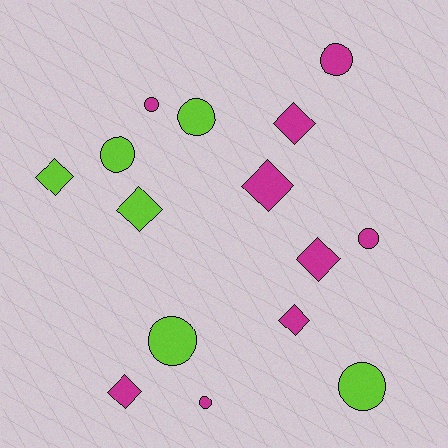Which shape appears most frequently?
Circle, with 8 objects.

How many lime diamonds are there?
There are 2 lime diamonds.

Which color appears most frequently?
Magenta, with 9 objects.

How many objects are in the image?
There are 15 objects.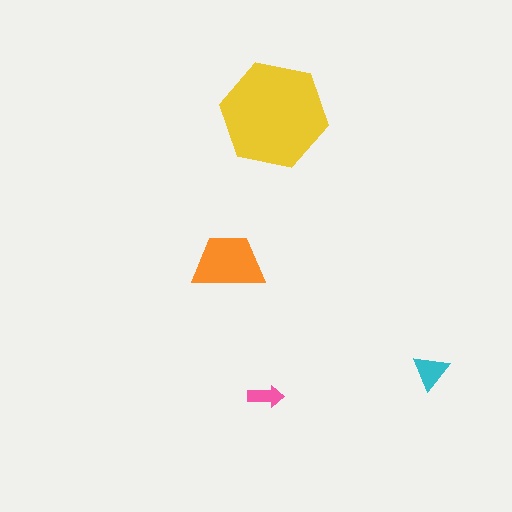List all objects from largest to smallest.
The yellow hexagon, the orange trapezoid, the cyan triangle, the pink arrow.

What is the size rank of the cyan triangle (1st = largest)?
3rd.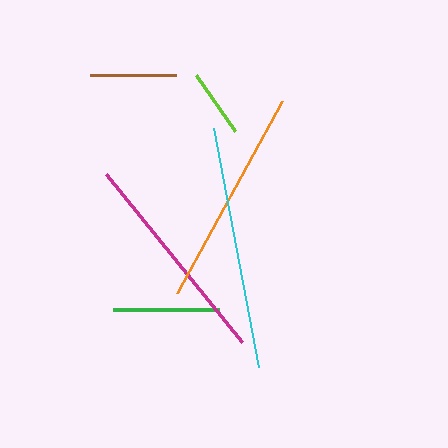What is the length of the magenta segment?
The magenta segment is approximately 216 pixels long.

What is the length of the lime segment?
The lime segment is approximately 68 pixels long.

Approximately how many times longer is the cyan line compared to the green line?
The cyan line is approximately 2.3 times the length of the green line.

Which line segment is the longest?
The cyan line is the longest at approximately 243 pixels.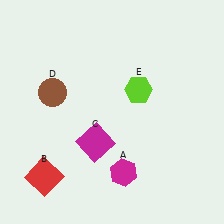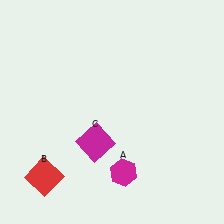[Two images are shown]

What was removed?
The brown circle (D), the lime hexagon (E) were removed in Image 2.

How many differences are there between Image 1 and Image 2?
There are 2 differences between the two images.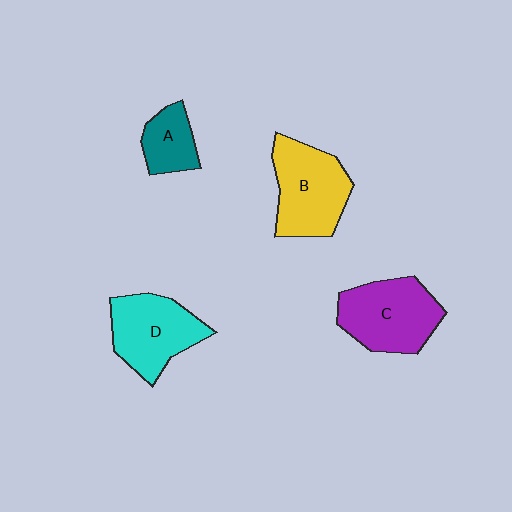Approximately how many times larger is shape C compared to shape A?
Approximately 2.0 times.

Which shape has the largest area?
Shape C (purple).